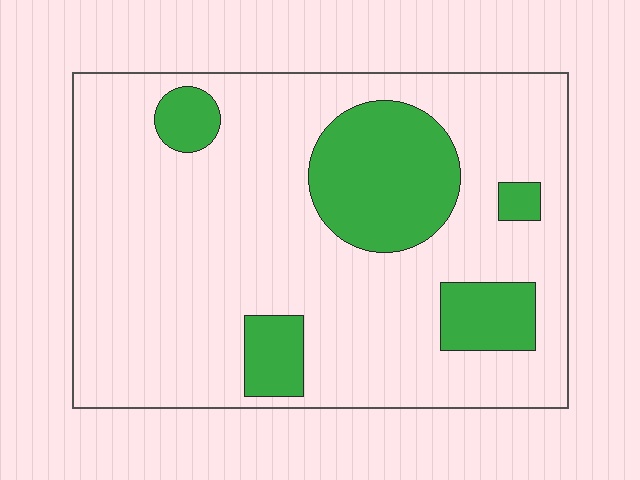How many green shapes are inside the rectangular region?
5.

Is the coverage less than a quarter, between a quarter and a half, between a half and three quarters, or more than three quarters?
Less than a quarter.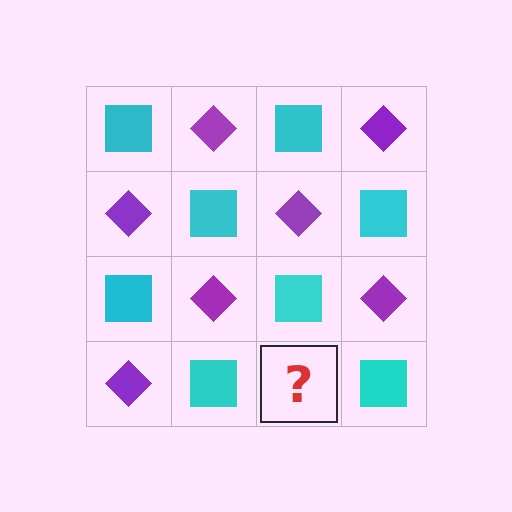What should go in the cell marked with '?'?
The missing cell should contain a purple diamond.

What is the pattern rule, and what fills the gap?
The rule is that it alternates cyan square and purple diamond in a checkerboard pattern. The gap should be filled with a purple diamond.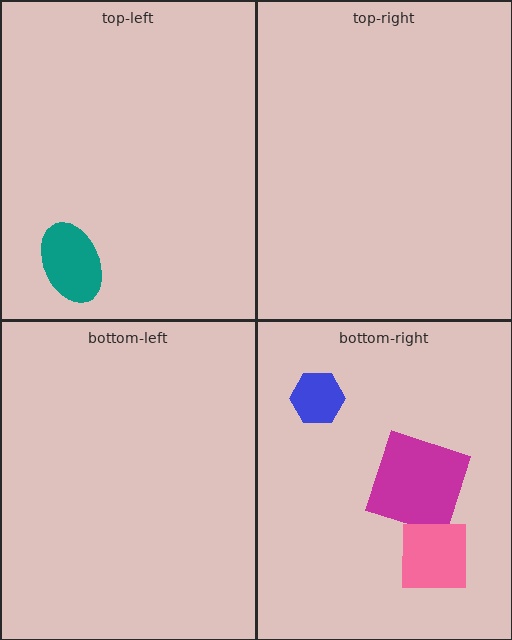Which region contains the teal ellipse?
The top-left region.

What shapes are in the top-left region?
The teal ellipse.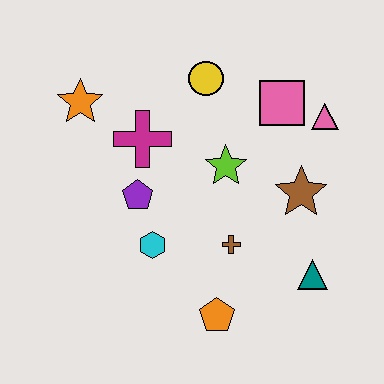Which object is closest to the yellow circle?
The pink square is closest to the yellow circle.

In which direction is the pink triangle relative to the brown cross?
The pink triangle is above the brown cross.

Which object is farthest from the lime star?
The orange star is farthest from the lime star.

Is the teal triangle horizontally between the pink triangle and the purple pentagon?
Yes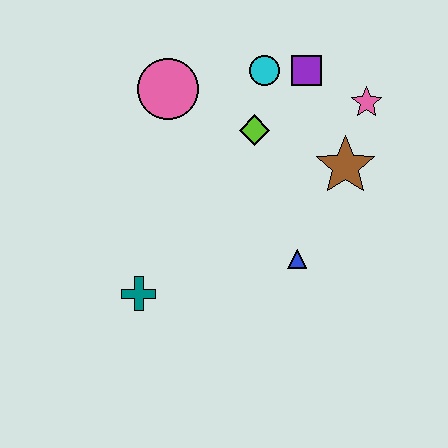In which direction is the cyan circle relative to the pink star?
The cyan circle is to the left of the pink star.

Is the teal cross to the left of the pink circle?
Yes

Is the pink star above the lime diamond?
Yes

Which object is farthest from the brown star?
The teal cross is farthest from the brown star.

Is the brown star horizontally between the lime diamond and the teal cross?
No